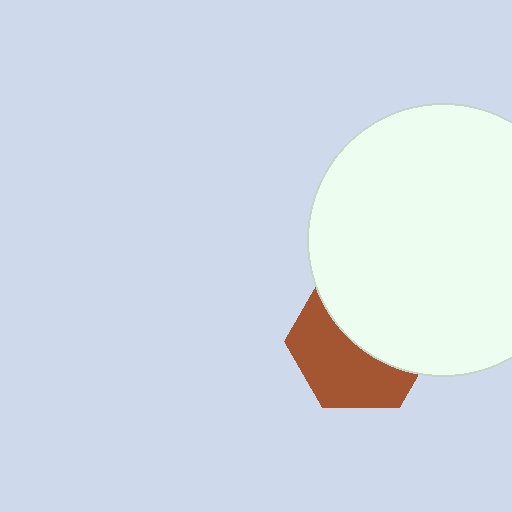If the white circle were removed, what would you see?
You would see the complete brown hexagon.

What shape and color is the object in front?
The object in front is a white circle.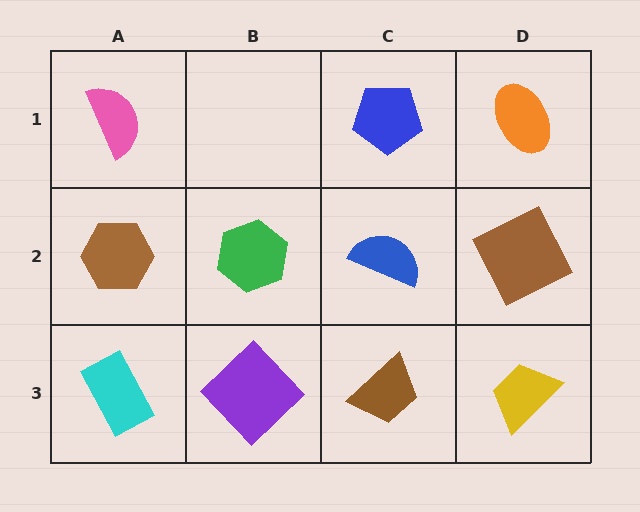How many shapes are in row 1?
3 shapes.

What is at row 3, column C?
A brown trapezoid.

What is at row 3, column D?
A yellow trapezoid.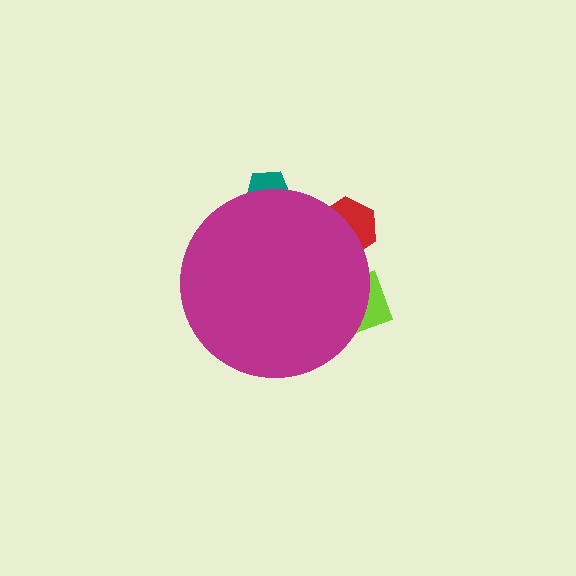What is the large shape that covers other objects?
A magenta circle.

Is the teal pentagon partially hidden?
Yes, the teal pentagon is partially hidden behind the magenta circle.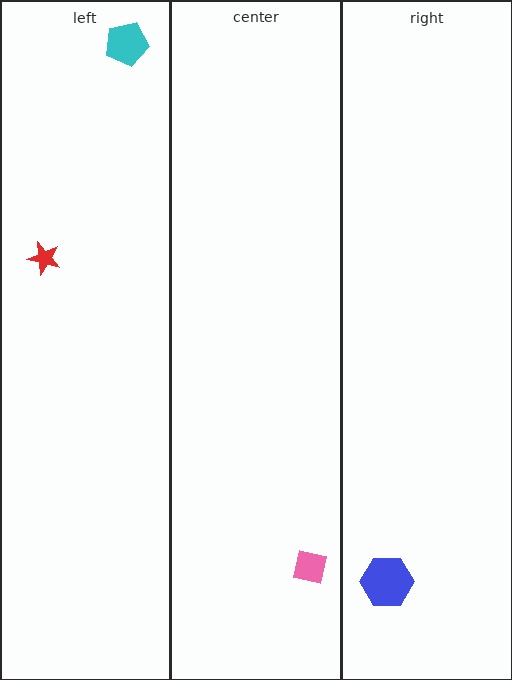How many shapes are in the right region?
1.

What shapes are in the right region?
The blue hexagon.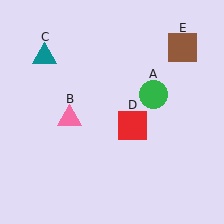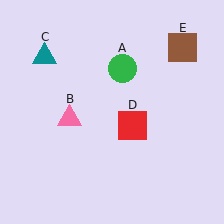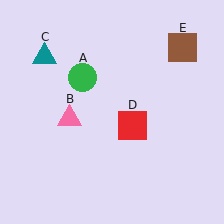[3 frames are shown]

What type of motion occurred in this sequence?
The green circle (object A) rotated counterclockwise around the center of the scene.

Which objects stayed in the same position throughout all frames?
Pink triangle (object B) and teal triangle (object C) and red square (object D) and brown square (object E) remained stationary.